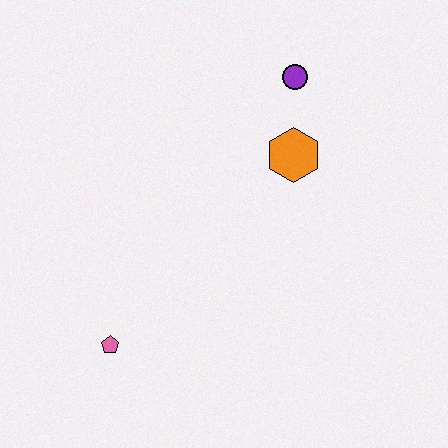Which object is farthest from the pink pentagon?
The purple circle is farthest from the pink pentagon.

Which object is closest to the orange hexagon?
The purple circle is closest to the orange hexagon.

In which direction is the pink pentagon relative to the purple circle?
The pink pentagon is below the purple circle.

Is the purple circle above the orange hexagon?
Yes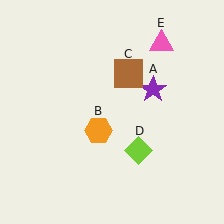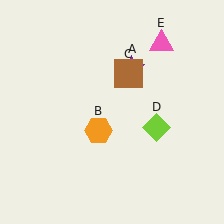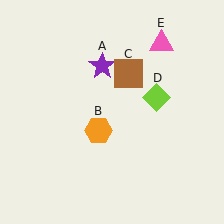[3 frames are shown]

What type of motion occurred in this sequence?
The purple star (object A), lime diamond (object D) rotated counterclockwise around the center of the scene.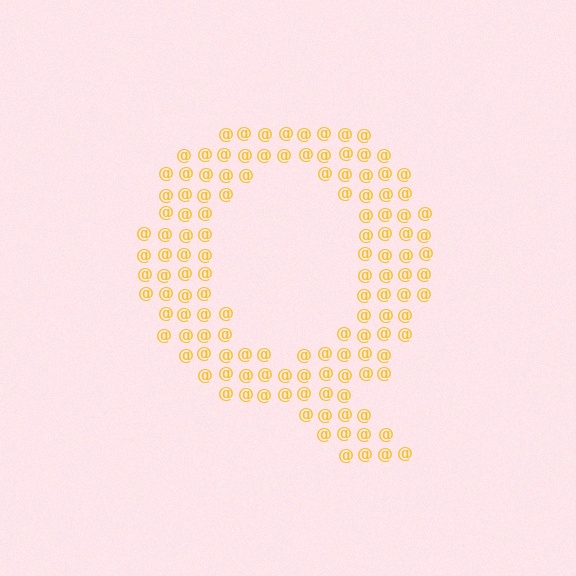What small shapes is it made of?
It is made of small at signs.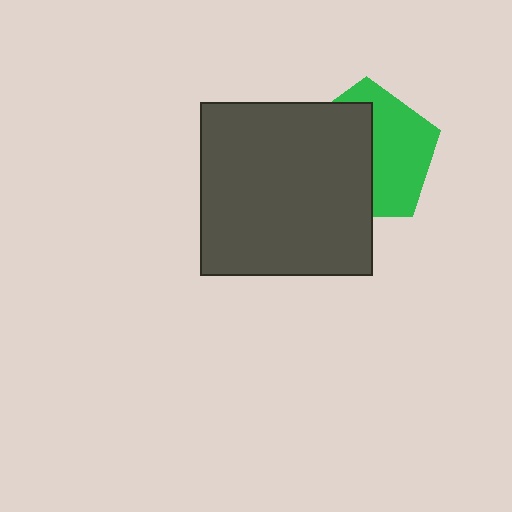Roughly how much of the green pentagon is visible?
About half of it is visible (roughly 48%).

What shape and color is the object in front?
The object in front is a dark gray square.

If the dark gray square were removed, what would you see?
You would see the complete green pentagon.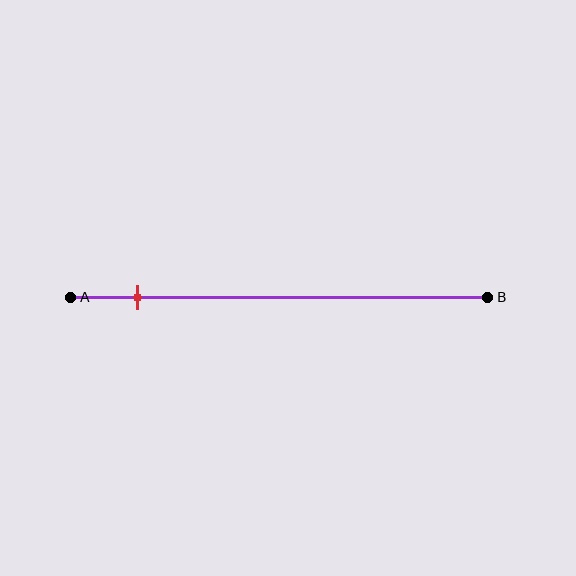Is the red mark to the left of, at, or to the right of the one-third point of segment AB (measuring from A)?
The red mark is to the left of the one-third point of segment AB.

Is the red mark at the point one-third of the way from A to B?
No, the mark is at about 15% from A, not at the 33% one-third point.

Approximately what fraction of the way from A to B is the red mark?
The red mark is approximately 15% of the way from A to B.